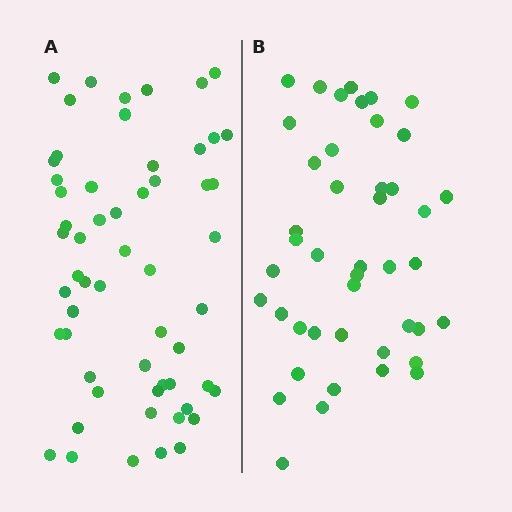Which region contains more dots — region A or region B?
Region A (the left region) has more dots.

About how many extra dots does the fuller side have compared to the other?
Region A has approximately 15 more dots than region B.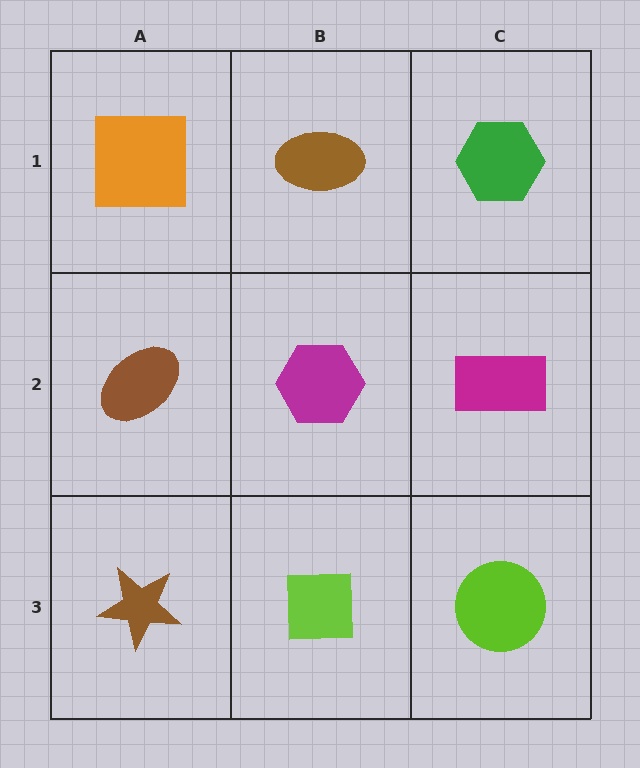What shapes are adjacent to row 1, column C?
A magenta rectangle (row 2, column C), a brown ellipse (row 1, column B).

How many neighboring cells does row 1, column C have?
2.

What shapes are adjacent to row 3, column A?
A brown ellipse (row 2, column A), a lime square (row 3, column B).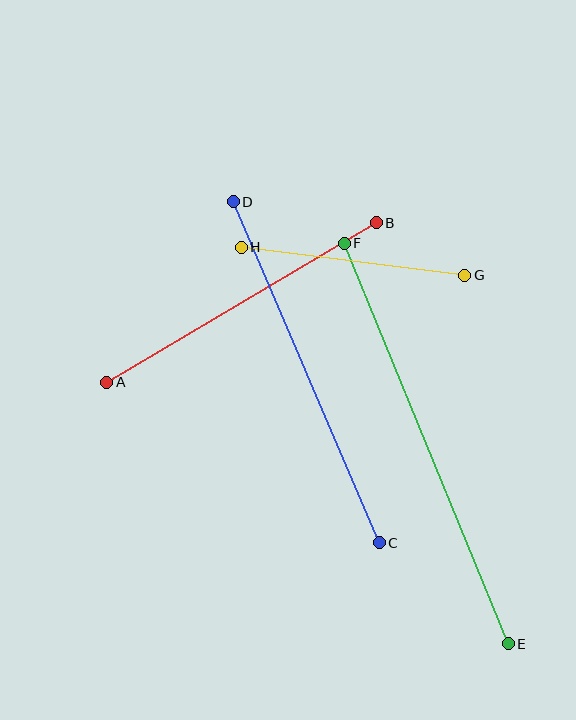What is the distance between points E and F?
The distance is approximately 433 pixels.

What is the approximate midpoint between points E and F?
The midpoint is at approximately (426, 444) pixels.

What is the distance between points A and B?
The distance is approximately 313 pixels.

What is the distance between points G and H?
The distance is approximately 225 pixels.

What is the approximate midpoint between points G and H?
The midpoint is at approximately (353, 261) pixels.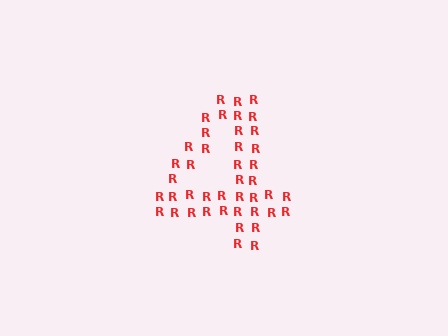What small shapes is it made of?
It is made of small letter R's.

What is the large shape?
The large shape is the digit 4.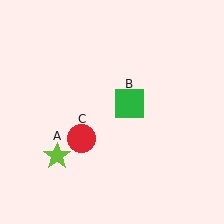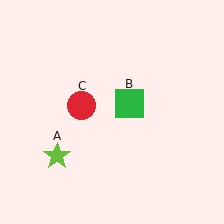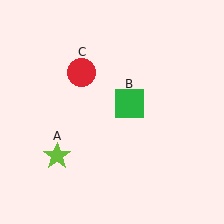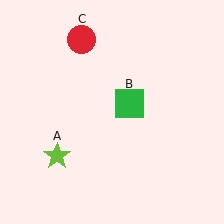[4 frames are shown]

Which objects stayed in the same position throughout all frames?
Lime star (object A) and green square (object B) remained stationary.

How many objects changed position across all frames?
1 object changed position: red circle (object C).